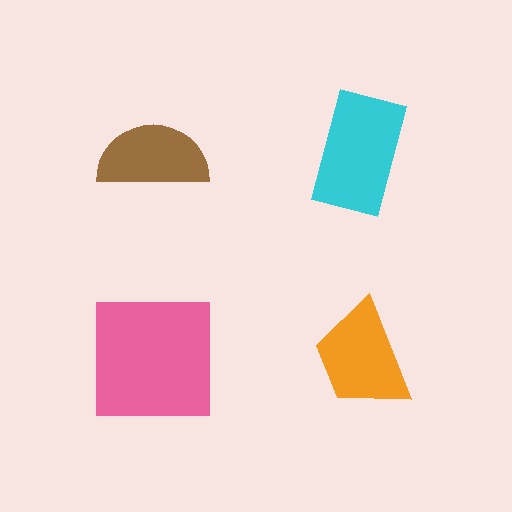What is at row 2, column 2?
An orange trapezoid.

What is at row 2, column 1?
A pink square.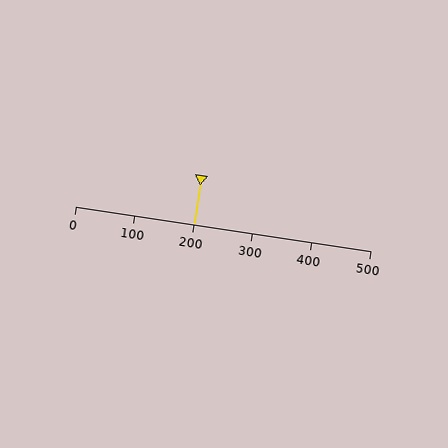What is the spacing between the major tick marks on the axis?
The major ticks are spaced 100 apart.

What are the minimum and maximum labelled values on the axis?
The axis runs from 0 to 500.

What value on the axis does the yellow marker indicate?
The marker indicates approximately 200.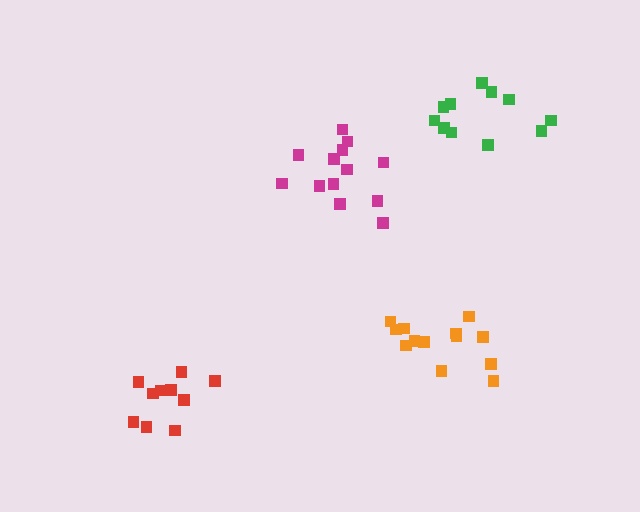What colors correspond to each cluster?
The clusters are colored: orange, magenta, green, red.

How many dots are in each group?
Group 1: 14 dots, Group 2: 13 dots, Group 3: 11 dots, Group 4: 10 dots (48 total).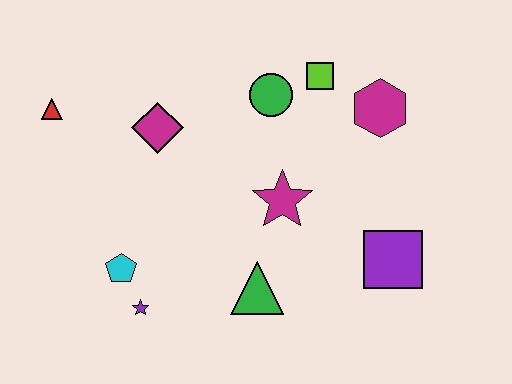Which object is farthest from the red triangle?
The purple square is farthest from the red triangle.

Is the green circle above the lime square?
No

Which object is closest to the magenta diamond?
The red triangle is closest to the magenta diamond.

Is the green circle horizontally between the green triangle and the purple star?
No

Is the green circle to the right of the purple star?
Yes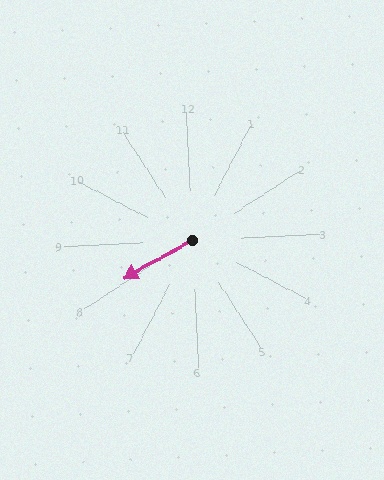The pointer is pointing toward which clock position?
Roughly 8 o'clock.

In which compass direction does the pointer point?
Southwest.